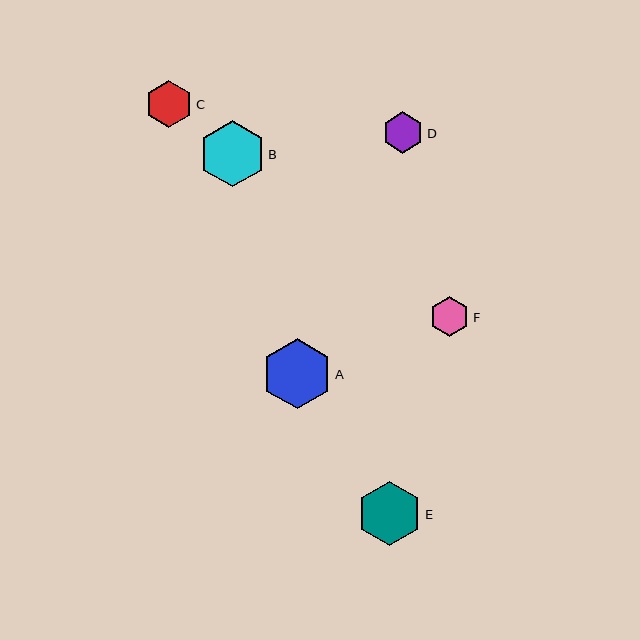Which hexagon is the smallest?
Hexagon F is the smallest with a size of approximately 40 pixels.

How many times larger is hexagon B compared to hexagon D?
Hexagon B is approximately 1.6 times the size of hexagon D.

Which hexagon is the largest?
Hexagon A is the largest with a size of approximately 70 pixels.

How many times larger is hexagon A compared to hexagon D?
Hexagon A is approximately 1.7 times the size of hexagon D.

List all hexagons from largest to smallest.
From largest to smallest: A, B, E, C, D, F.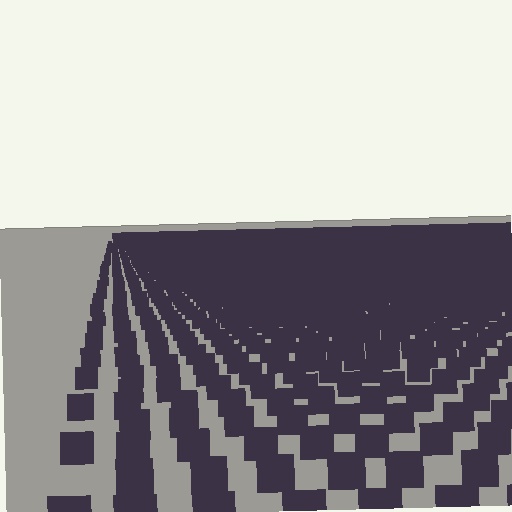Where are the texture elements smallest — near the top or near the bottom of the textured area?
Near the top.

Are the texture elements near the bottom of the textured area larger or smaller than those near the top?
Larger. Near the bottom, elements are closer to the viewer and appear at a bigger on-screen size.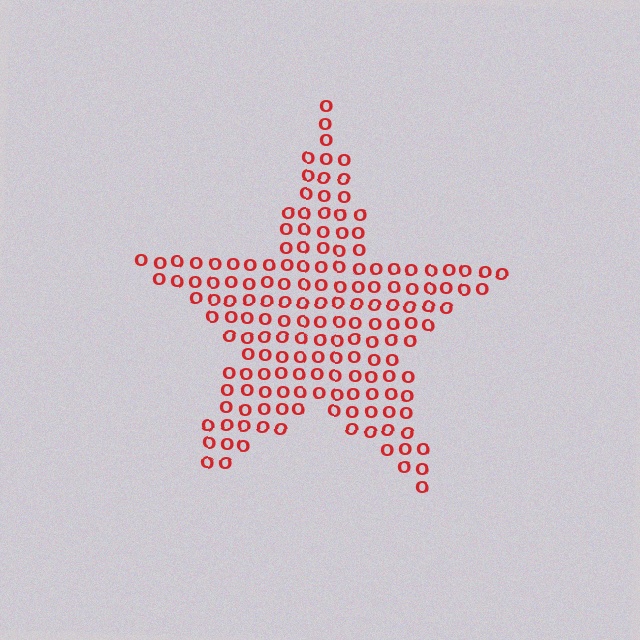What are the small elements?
The small elements are letter O's.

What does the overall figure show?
The overall figure shows a star.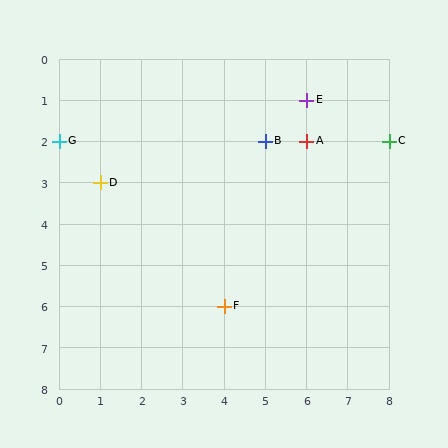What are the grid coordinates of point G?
Point G is at grid coordinates (0, 2).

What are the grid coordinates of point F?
Point F is at grid coordinates (4, 6).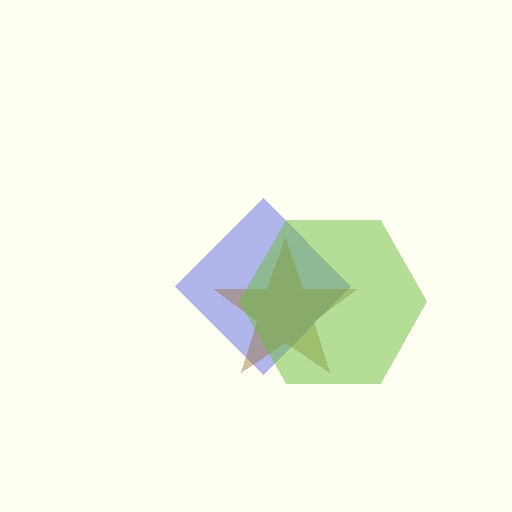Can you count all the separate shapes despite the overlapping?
Yes, there are 3 separate shapes.